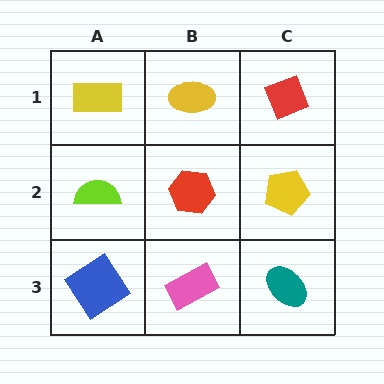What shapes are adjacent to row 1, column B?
A red hexagon (row 2, column B), a yellow rectangle (row 1, column A), a red diamond (row 1, column C).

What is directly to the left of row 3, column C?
A pink rectangle.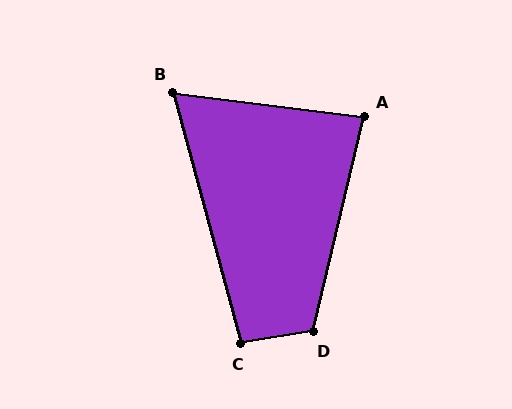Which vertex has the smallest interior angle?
B, at approximately 68 degrees.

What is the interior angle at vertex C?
Approximately 96 degrees (obtuse).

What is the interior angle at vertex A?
Approximately 84 degrees (acute).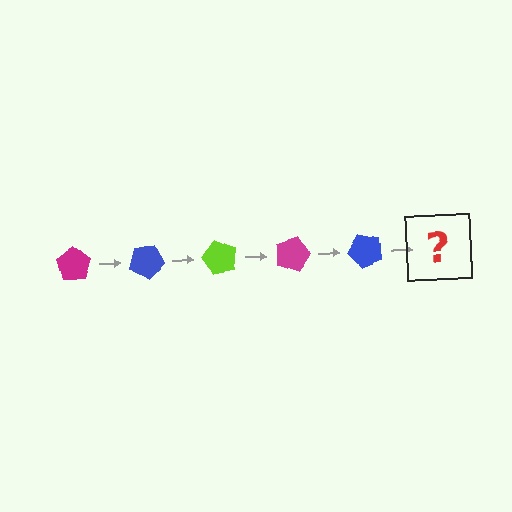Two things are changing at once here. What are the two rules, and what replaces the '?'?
The two rules are that it rotates 30 degrees each step and the color cycles through magenta, blue, and lime. The '?' should be a lime pentagon, rotated 150 degrees from the start.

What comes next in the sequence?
The next element should be a lime pentagon, rotated 150 degrees from the start.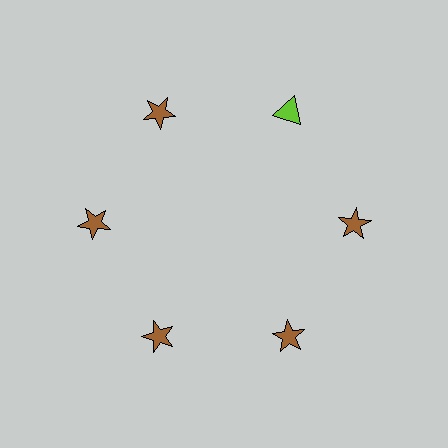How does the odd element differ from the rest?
It differs in both color (lime instead of brown) and shape (triangle instead of star).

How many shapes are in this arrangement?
There are 6 shapes arranged in a ring pattern.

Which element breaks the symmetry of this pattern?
The lime triangle at roughly the 1 o'clock position breaks the symmetry. All other shapes are brown stars.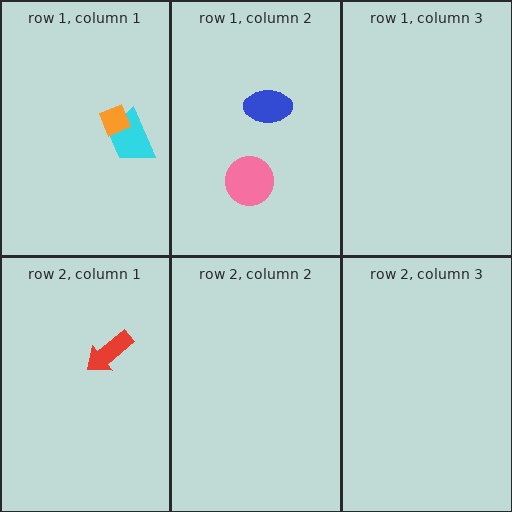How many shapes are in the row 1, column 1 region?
2.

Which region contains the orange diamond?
The row 1, column 1 region.